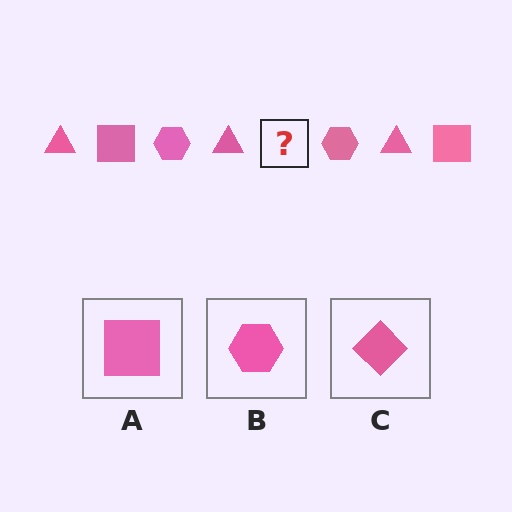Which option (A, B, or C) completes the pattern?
A.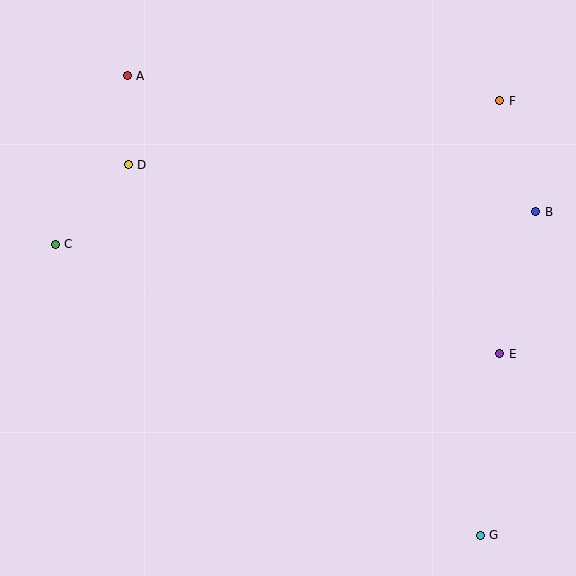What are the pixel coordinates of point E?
Point E is at (500, 354).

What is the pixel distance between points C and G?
The distance between C and G is 515 pixels.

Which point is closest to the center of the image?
Point D at (128, 165) is closest to the center.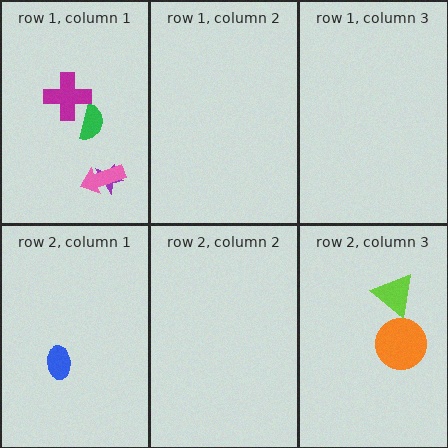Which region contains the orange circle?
The row 2, column 3 region.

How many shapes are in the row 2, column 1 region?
1.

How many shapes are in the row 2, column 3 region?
2.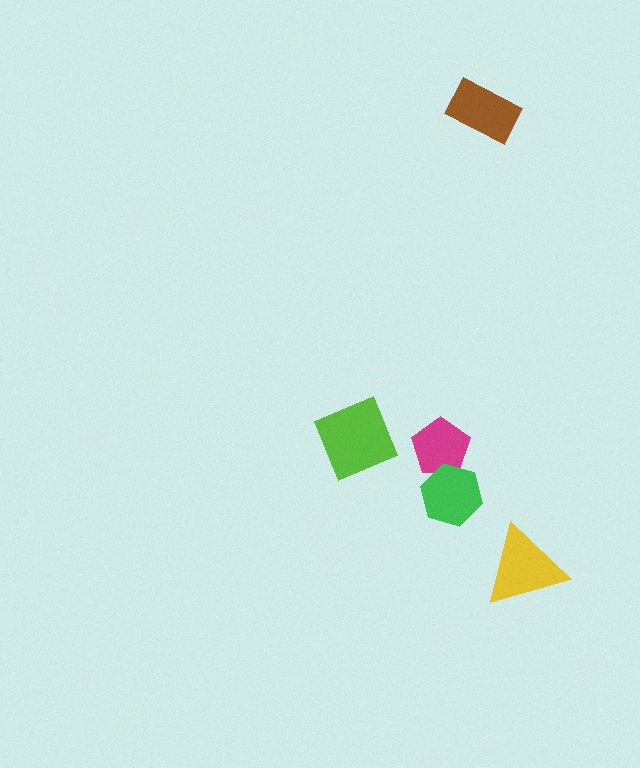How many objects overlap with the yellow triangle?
0 objects overlap with the yellow triangle.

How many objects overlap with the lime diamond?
0 objects overlap with the lime diamond.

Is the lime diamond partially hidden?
No, no other shape covers it.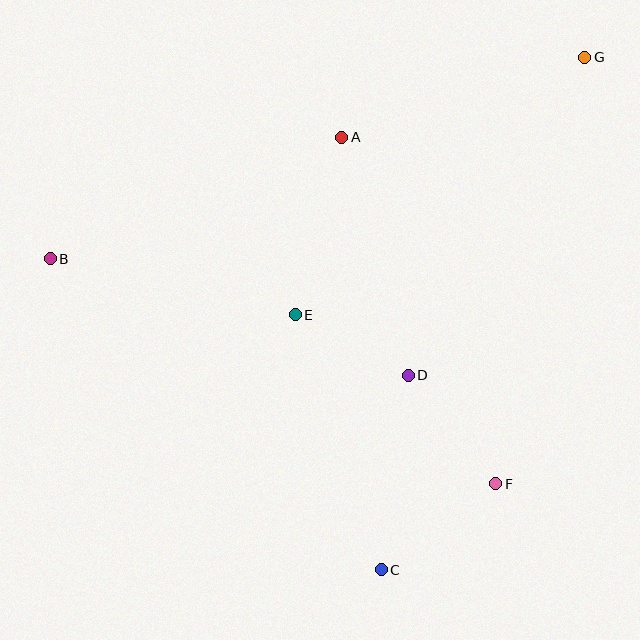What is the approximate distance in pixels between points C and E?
The distance between C and E is approximately 269 pixels.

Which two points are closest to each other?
Points D and E are closest to each other.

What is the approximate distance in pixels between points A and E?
The distance between A and E is approximately 183 pixels.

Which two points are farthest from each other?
Points B and G are farthest from each other.